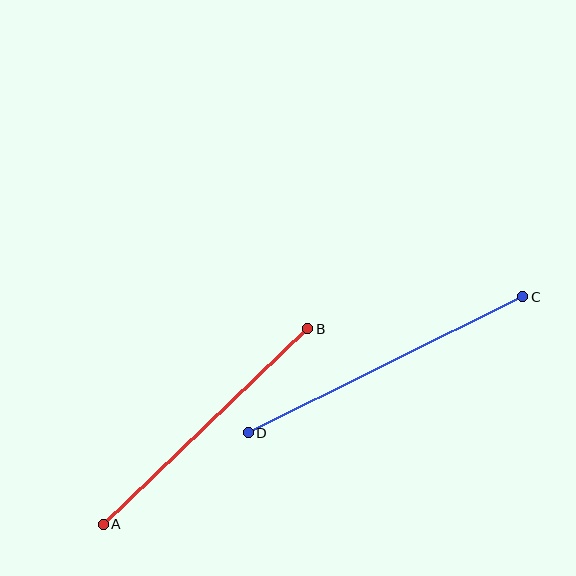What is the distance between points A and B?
The distance is approximately 283 pixels.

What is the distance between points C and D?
The distance is approximately 307 pixels.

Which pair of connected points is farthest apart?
Points C and D are farthest apart.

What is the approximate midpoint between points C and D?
The midpoint is at approximately (386, 365) pixels.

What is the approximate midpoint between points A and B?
The midpoint is at approximately (205, 427) pixels.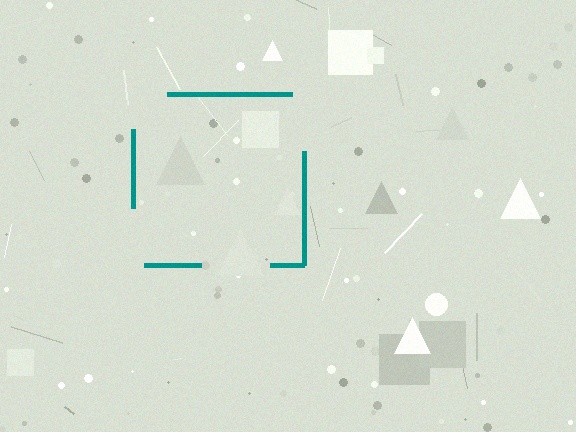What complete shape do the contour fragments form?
The contour fragments form a square.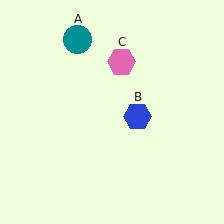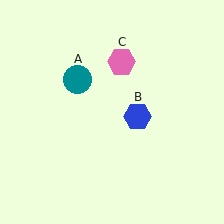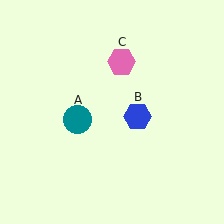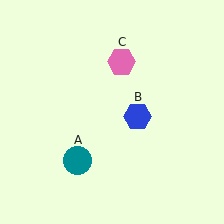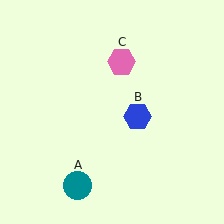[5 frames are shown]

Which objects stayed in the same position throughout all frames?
Blue hexagon (object B) and pink hexagon (object C) remained stationary.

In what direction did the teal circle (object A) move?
The teal circle (object A) moved down.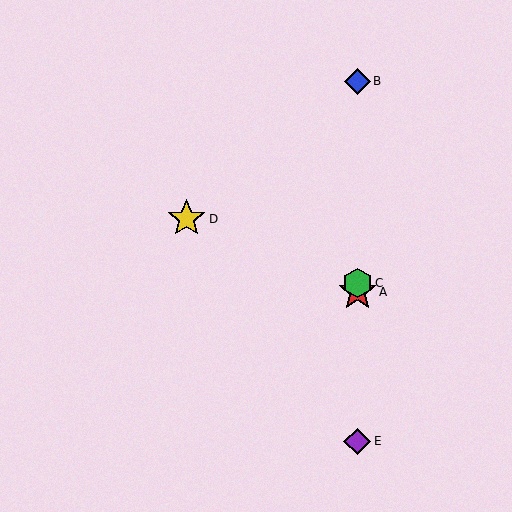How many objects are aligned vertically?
4 objects (A, B, C, E) are aligned vertically.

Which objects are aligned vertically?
Objects A, B, C, E are aligned vertically.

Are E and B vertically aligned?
Yes, both are at x≈357.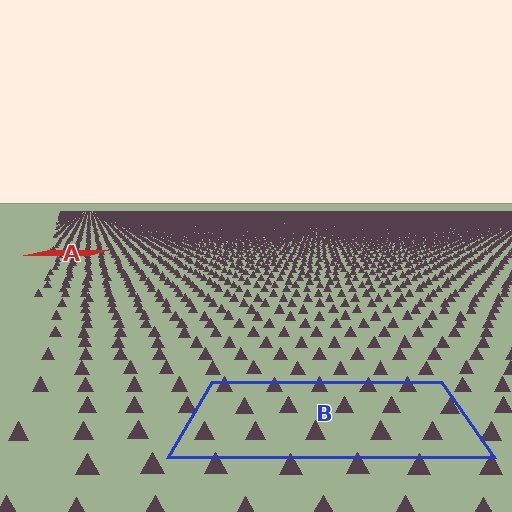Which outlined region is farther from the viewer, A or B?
Region A is farther from the viewer — the texture elements inside it appear smaller and more densely packed.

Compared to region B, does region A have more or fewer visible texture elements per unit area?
Region A has more texture elements per unit area — they are packed more densely because it is farther away.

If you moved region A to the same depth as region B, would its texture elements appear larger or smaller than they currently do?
They would appear larger. At a closer depth, the same texture elements are projected at a bigger on-screen size.